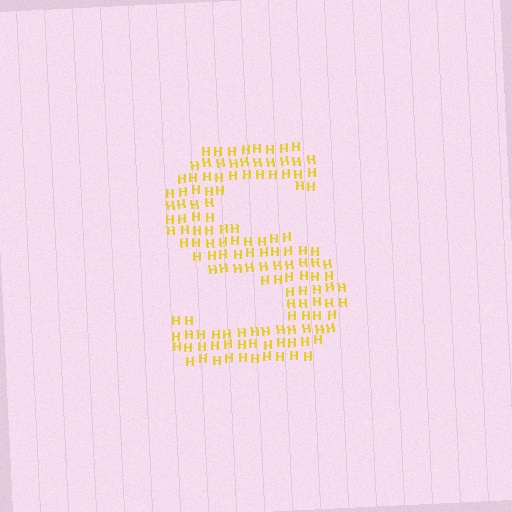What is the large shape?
The large shape is the letter S.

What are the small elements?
The small elements are letter H's.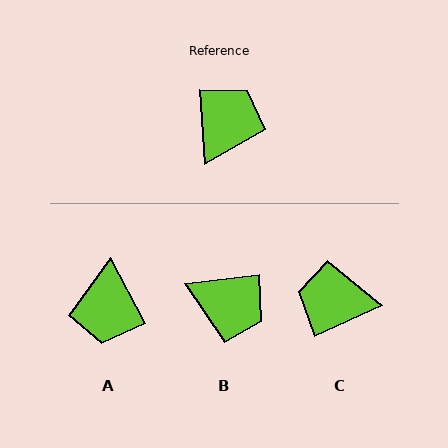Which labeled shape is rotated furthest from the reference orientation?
A, about 155 degrees away.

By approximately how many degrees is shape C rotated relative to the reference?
Approximately 111 degrees counter-clockwise.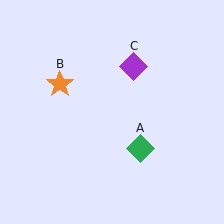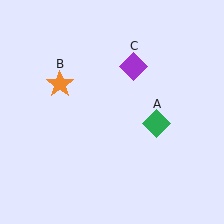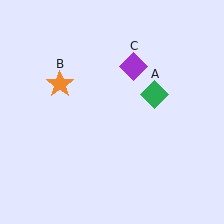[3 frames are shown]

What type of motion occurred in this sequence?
The green diamond (object A) rotated counterclockwise around the center of the scene.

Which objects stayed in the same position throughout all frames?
Orange star (object B) and purple diamond (object C) remained stationary.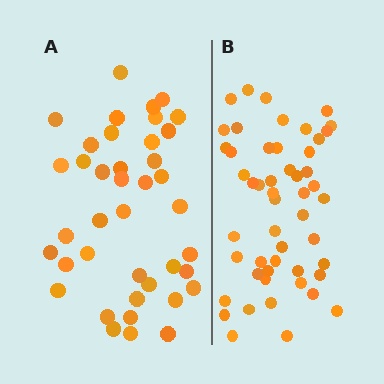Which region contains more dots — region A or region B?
Region B (the right region) has more dots.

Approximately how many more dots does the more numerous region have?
Region B has roughly 12 or so more dots than region A.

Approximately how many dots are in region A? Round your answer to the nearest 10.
About 40 dots.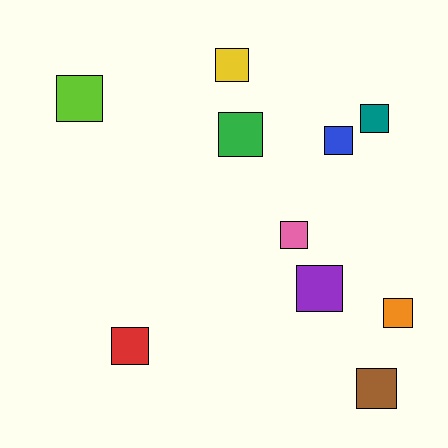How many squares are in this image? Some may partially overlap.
There are 10 squares.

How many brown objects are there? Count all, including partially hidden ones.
There is 1 brown object.